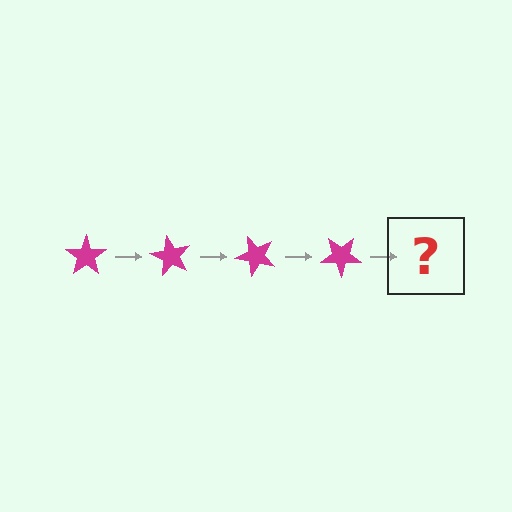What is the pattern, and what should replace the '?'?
The pattern is that the star rotates 60 degrees each step. The '?' should be a magenta star rotated 240 degrees.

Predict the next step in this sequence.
The next step is a magenta star rotated 240 degrees.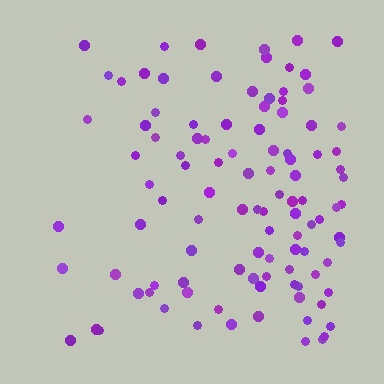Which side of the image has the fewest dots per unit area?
The left.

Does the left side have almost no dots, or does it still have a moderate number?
Still a moderate number, just noticeably fewer than the right.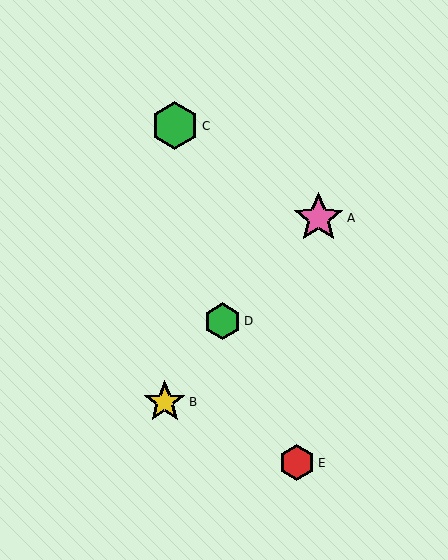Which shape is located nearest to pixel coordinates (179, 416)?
The yellow star (labeled B) at (165, 402) is nearest to that location.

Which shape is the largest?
The pink star (labeled A) is the largest.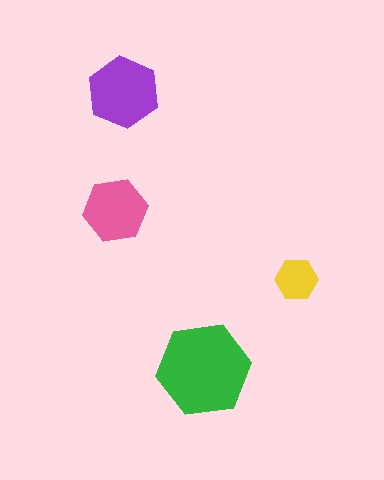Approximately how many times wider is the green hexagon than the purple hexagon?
About 1.5 times wider.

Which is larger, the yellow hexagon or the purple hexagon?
The purple one.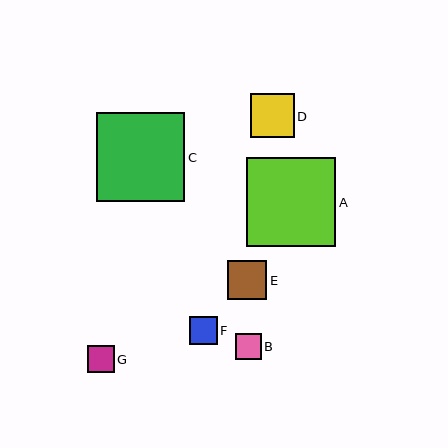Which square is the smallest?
Square B is the smallest with a size of approximately 26 pixels.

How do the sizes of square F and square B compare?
Square F and square B are approximately the same size.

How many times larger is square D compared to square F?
Square D is approximately 1.6 times the size of square F.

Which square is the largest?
Square A is the largest with a size of approximately 89 pixels.